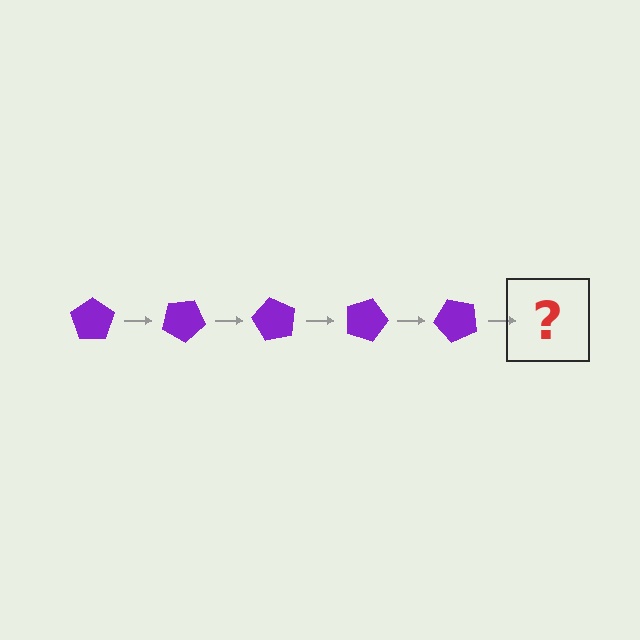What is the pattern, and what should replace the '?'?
The pattern is that the pentagon rotates 30 degrees each step. The '?' should be a purple pentagon rotated 150 degrees.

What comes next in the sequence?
The next element should be a purple pentagon rotated 150 degrees.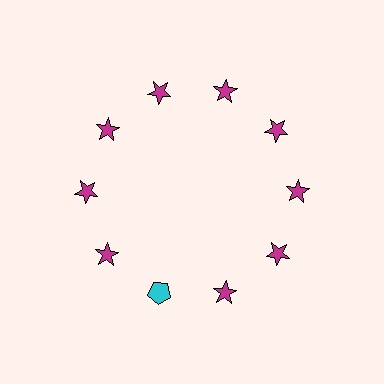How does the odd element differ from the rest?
It differs in both color (cyan instead of magenta) and shape (pentagon instead of star).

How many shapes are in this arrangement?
There are 10 shapes arranged in a ring pattern.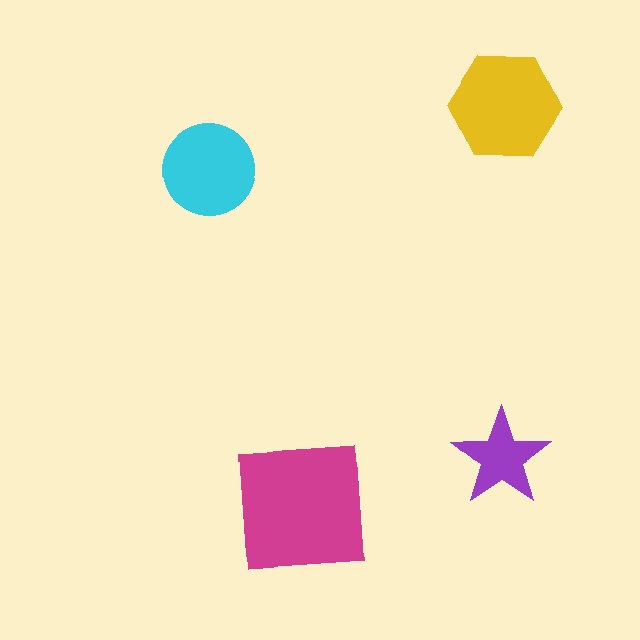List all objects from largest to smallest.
The magenta square, the yellow hexagon, the cyan circle, the purple star.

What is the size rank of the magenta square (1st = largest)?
1st.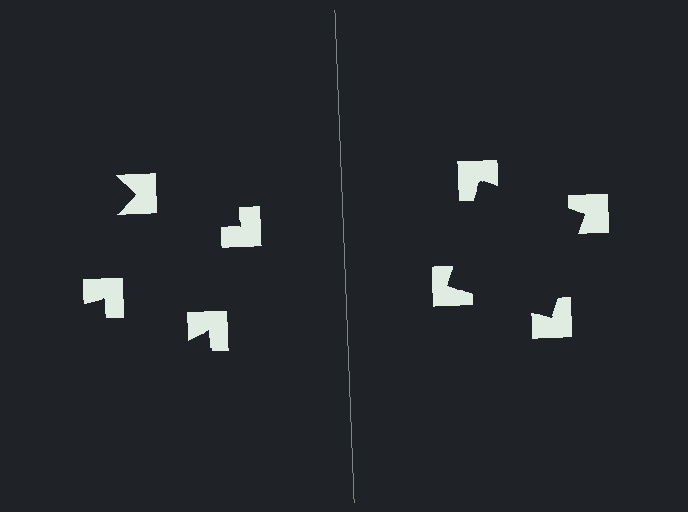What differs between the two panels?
The notched squares are positioned identically on both sides; only the wedge orientations differ. On the right they align to a square; on the left they are misaligned.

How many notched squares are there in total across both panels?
8 — 4 on each side.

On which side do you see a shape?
An illusory square appears on the right side. On the left side the wedge cuts are rotated, so no coherent shape forms.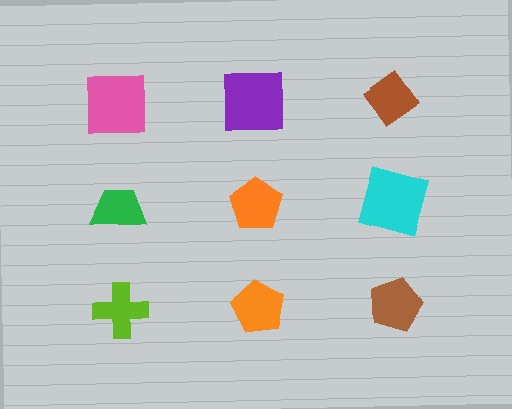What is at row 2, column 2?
An orange pentagon.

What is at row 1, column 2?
A purple square.